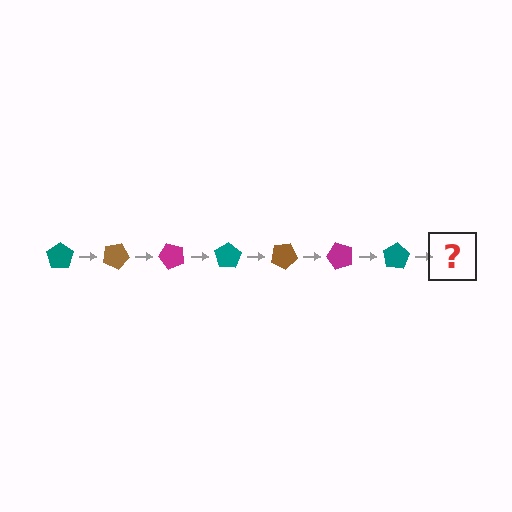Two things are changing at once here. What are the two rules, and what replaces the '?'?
The two rules are that it rotates 25 degrees each step and the color cycles through teal, brown, and magenta. The '?' should be a brown pentagon, rotated 175 degrees from the start.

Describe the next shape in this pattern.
It should be a brown pentagon, rotated 175 degrees from the start.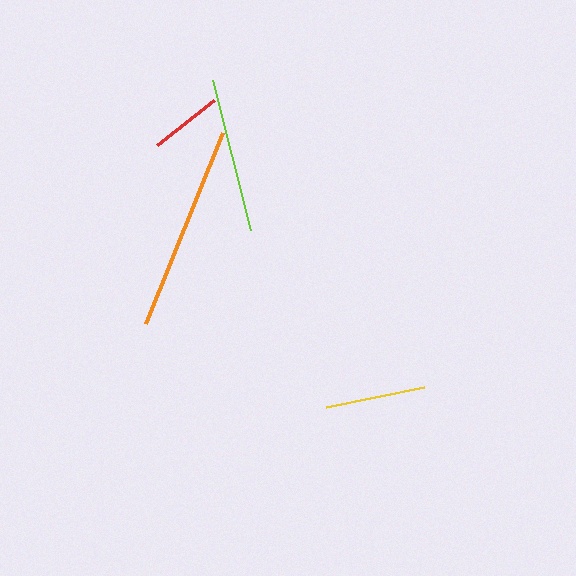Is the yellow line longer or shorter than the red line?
The yellow line is longer than the red line.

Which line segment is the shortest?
The red line is the shortest at approximately 73 pixels.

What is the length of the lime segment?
The lime segment is approximately 155 pixels long.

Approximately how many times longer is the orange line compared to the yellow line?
The orange line is approximately 2.1 times the length of the yellow line.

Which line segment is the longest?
The orange line is the longest at approximately 206 pixels.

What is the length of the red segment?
The red segment is approximately 73 pixels long.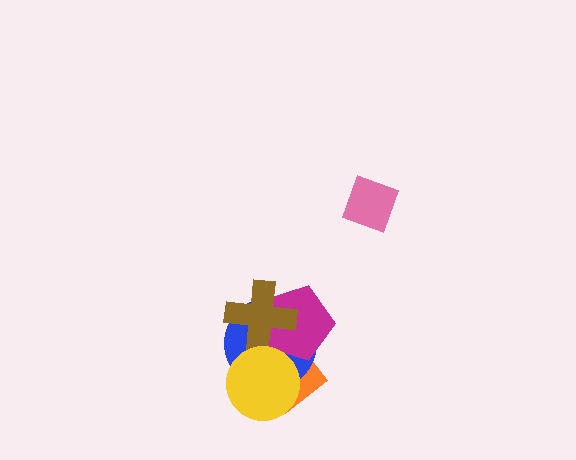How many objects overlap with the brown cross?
2 objects overlap with the brown cross.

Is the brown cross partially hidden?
No, no other shape covers it.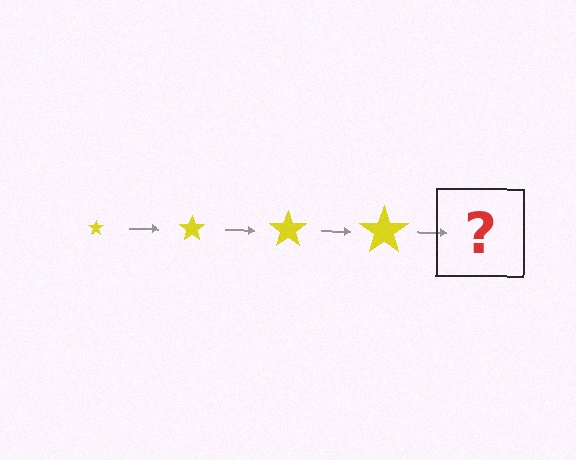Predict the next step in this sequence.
The next step is a yellow star, larger than the previous one.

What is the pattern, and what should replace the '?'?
The pattern is that the star gets progressively larger each step. The '?' should be a yellow star, larger than the previous one.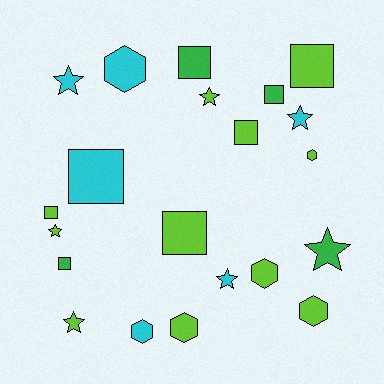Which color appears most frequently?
Lime, with 11 objects.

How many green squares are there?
There are 3 green squares.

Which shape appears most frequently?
Square, with 8 objects.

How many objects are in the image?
There are 21 objects.